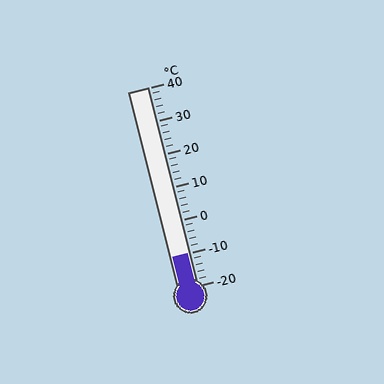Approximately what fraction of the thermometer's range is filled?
The thermometer is filled to approximately 15% of its range.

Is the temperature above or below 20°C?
The temperature is below 20°C.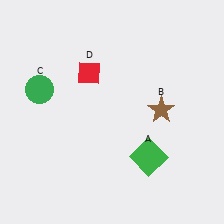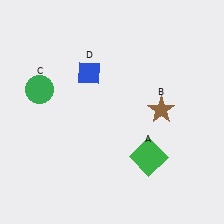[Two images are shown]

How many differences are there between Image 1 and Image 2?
There is 1 difference between the two images.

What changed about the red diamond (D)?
In Image 1, D is red. In Image 2, it changed to blue.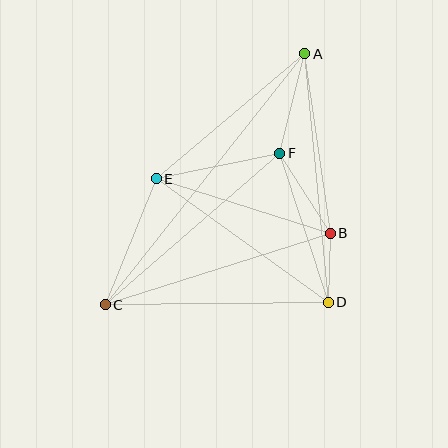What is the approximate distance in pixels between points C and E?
The distance between C and E is approximately 136 pixels.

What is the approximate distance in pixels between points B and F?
The distance between B and F is approximately 95 pixels.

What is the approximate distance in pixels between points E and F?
The distance between E and F is approximately 126 pixels.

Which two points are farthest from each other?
Points A and C are farthest from each other.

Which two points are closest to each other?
Points B and D are closest to each other.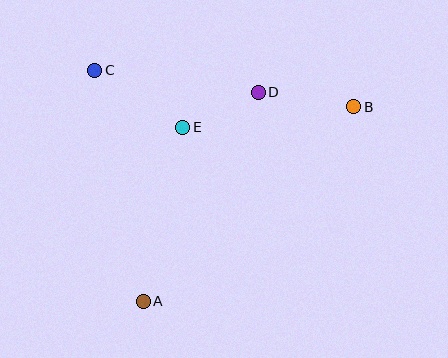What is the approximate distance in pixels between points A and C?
The distance between A and C is approximately 236 pixels.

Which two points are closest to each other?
Points D and E are closest to each other.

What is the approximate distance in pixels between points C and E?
The distance between C and E is approximately 105 pixels.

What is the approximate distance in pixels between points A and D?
The distance between A and D is approximately 239 pixels.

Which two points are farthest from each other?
Points A and B are farthest from each other.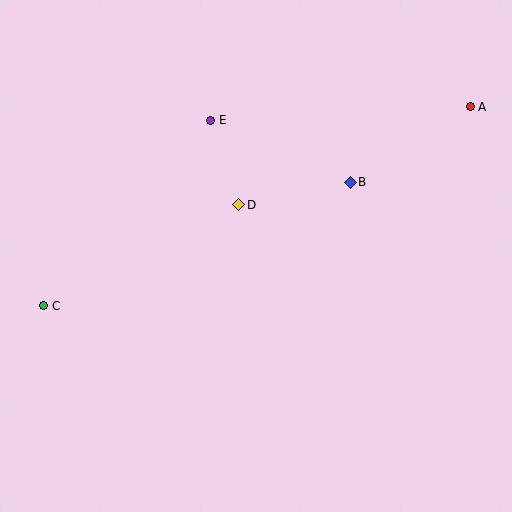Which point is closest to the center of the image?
Point D at (239, 205) is closest to the center.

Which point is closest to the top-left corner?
Point E is closest to the top-left corner.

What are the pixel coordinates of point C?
Point C is at (44, 306).